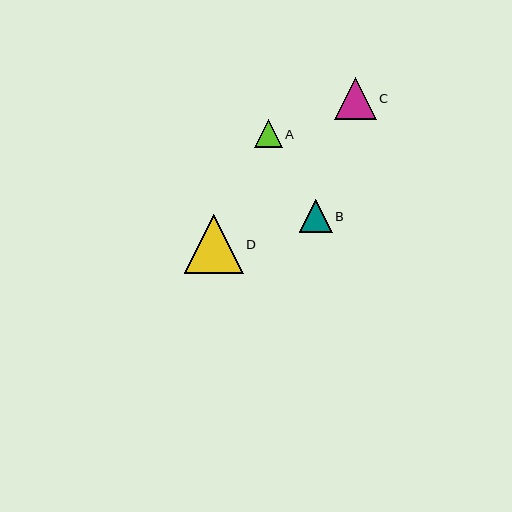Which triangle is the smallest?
Triangle A is the smallest with a size of approximately 28 pixels.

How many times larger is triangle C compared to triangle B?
Triangle C is approximately 1.3 times the size of triangle B.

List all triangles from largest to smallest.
From largest to smallest: D, C, B, A.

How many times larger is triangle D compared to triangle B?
Triangle D is approximately 1.8 times the size of triangle B.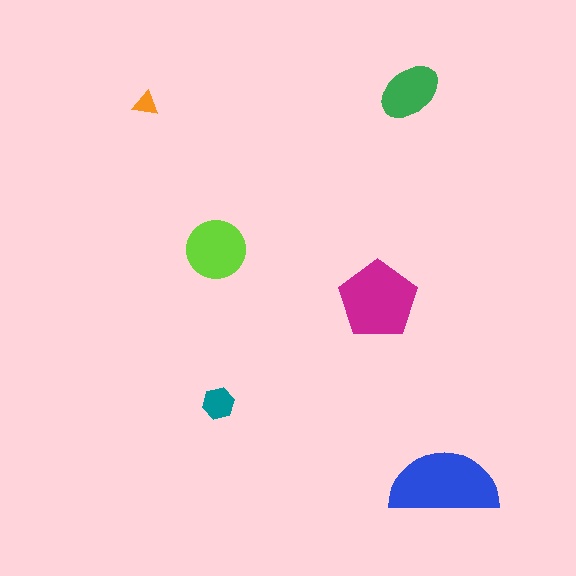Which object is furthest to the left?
The orange triangle is leftmost.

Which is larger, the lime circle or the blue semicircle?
The blue semicircle.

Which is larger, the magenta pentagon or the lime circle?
The magenta pentagon.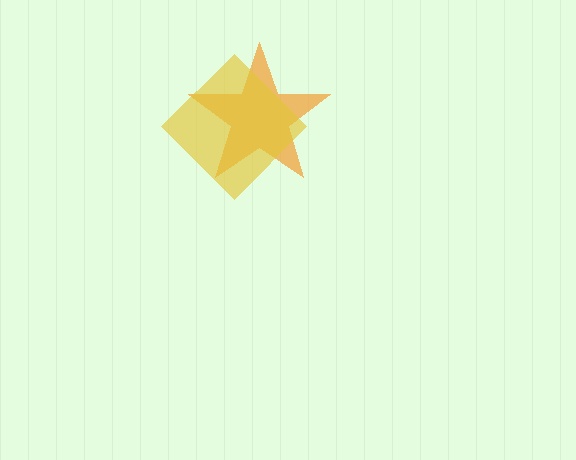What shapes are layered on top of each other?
The layered shapes are: an orange star, a yellow diamond.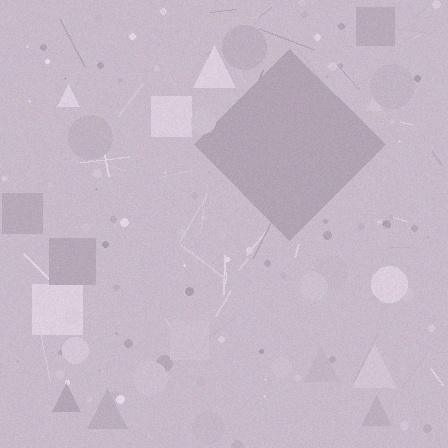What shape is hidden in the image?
A diamond is hidden in the image.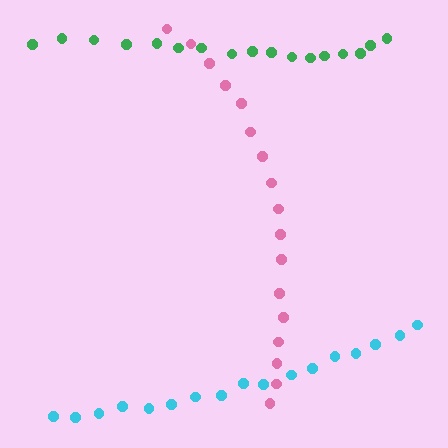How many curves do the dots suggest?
There are 3 distinct paths.